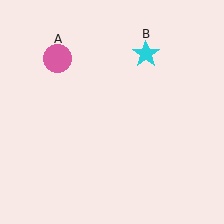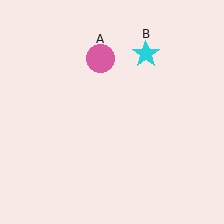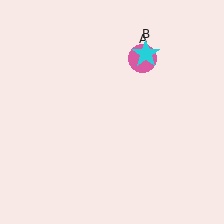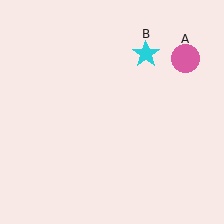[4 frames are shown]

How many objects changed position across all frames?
1 object changed position: pink circle (object A).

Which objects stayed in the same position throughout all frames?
Cyan star (object B) remained stationary.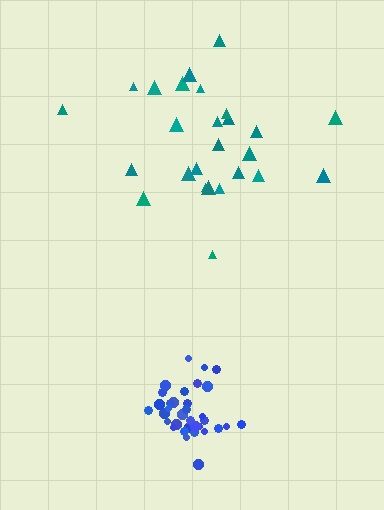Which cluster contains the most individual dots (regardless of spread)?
Blue (34).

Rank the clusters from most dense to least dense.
blue, teal.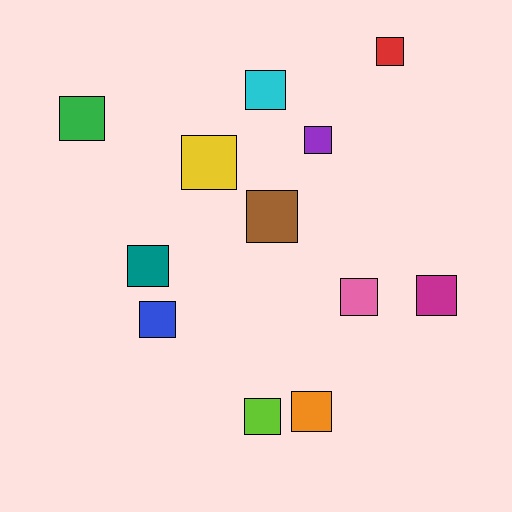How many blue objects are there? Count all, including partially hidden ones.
There is 1 blue object.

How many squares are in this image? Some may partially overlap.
There are 12 squares.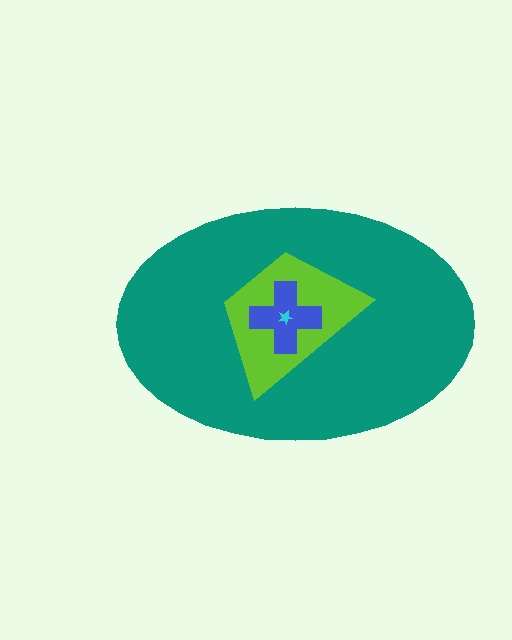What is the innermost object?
The cyan star.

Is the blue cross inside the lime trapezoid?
Yes.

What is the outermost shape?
The teal ellipse.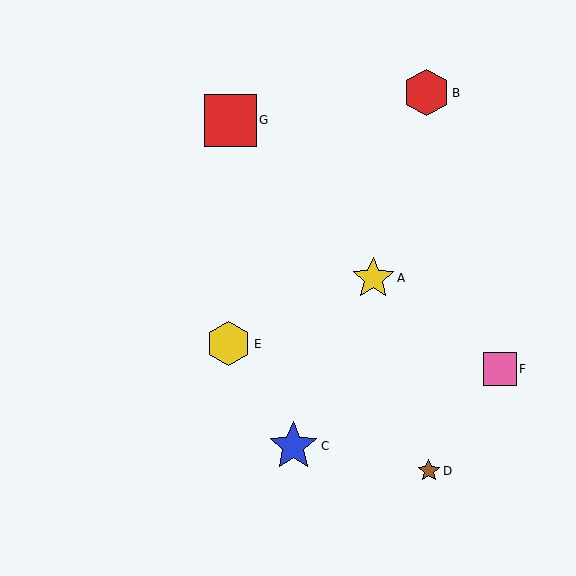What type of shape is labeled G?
Shape G is a red square.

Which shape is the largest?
The red square (labeled G) is the largest.